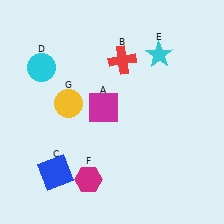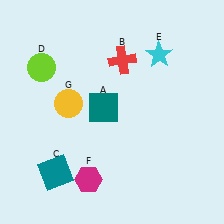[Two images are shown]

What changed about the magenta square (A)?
In Image 1, A is magenta. In Image 2, it changed to teal.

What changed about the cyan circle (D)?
In Image 1, D is cyan. In Image 2, it changed to lime.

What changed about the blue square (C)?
In Image 1, C is blue. In Image 2, it changed to teal.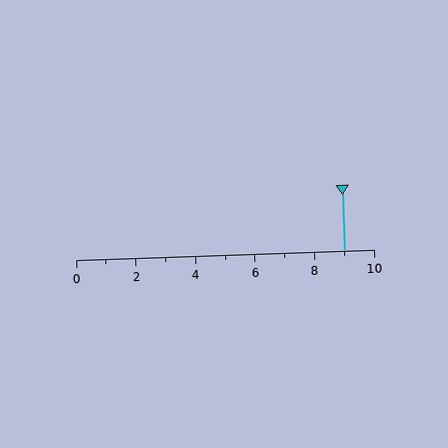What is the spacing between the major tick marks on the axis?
The major ticks are spaced 2 apart.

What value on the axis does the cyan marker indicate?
The marker indicates approximately 9.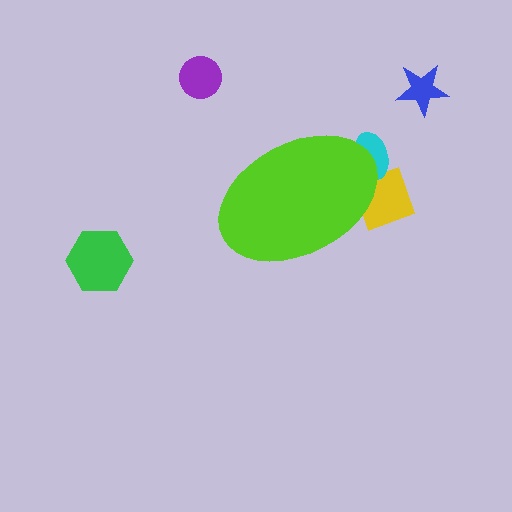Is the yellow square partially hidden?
Yes, the yellow square is partially hidden behind the lime ellipse.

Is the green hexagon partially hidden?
No, the green hexagon is fully visible.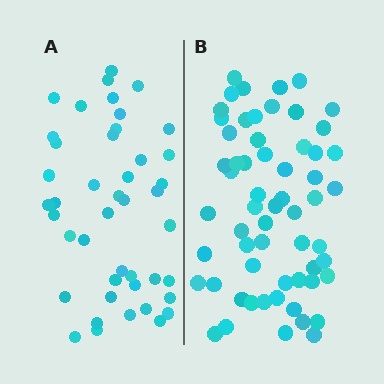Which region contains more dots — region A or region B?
Region B (the right region) has more dots.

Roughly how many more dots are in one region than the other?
Region B has approximately 15 more dots than region A.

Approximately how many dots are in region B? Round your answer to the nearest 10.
About 60 dots.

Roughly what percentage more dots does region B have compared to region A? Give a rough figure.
About 35% more.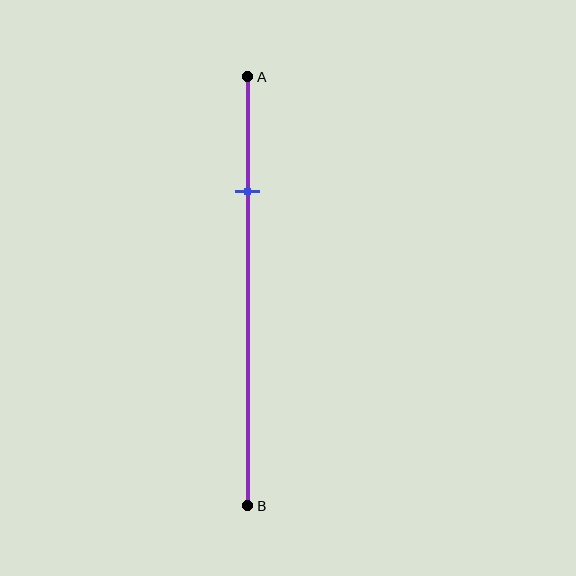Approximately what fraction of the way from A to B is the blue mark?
The blue mark is approximately 25% of the way from A to B.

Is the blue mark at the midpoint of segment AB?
No, the mark is at about 25% from A, not at the 50% midpoint.